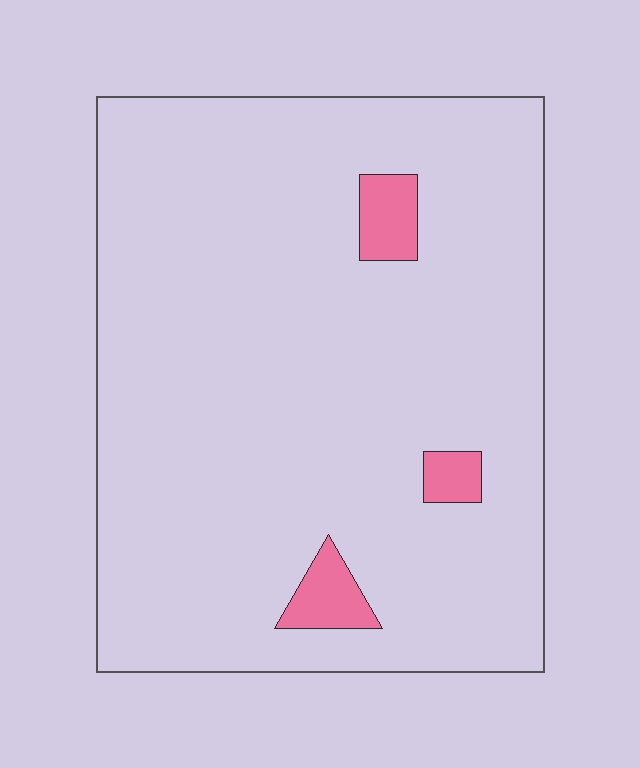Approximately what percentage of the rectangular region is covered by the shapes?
Approximately 5%.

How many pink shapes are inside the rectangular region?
3.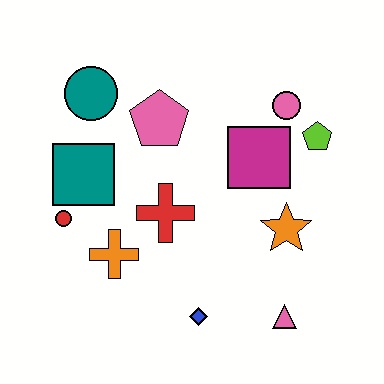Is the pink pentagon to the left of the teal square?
No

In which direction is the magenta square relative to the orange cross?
The magenta square is to the right of the orange cross.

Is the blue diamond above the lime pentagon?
No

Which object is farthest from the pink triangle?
The teal circle is farthest from the pink triangle.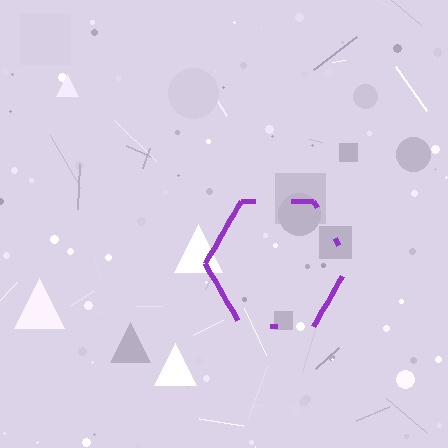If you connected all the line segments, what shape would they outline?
They would outline a hexagon.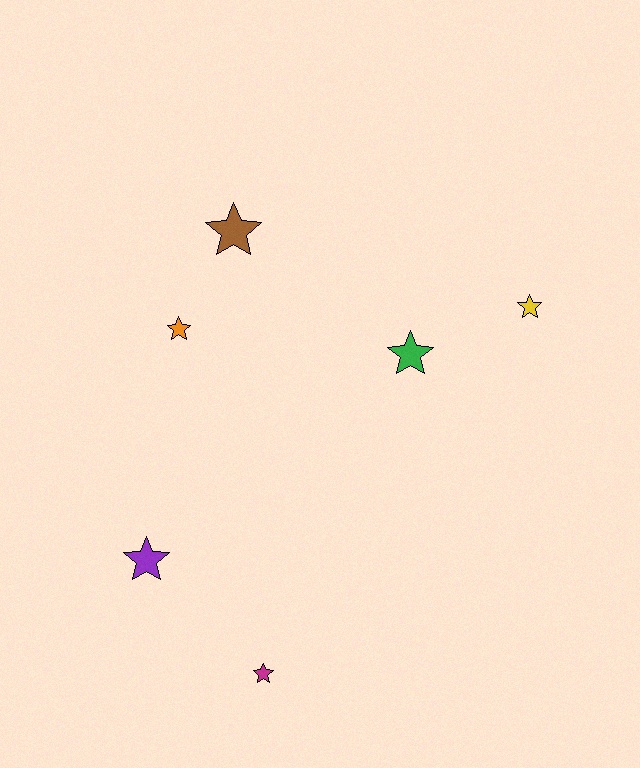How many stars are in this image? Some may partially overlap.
There are 6 stars.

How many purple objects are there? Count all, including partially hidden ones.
There is 1 purple object.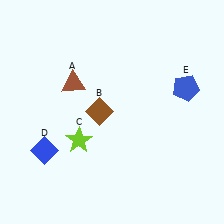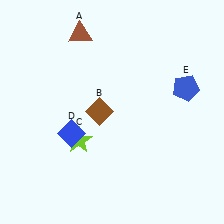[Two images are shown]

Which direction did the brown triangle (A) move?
The brown triangle (A) moved up.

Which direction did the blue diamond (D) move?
The blue diamond (D) moved right.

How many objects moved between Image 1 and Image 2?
2 objects moved between the two images.